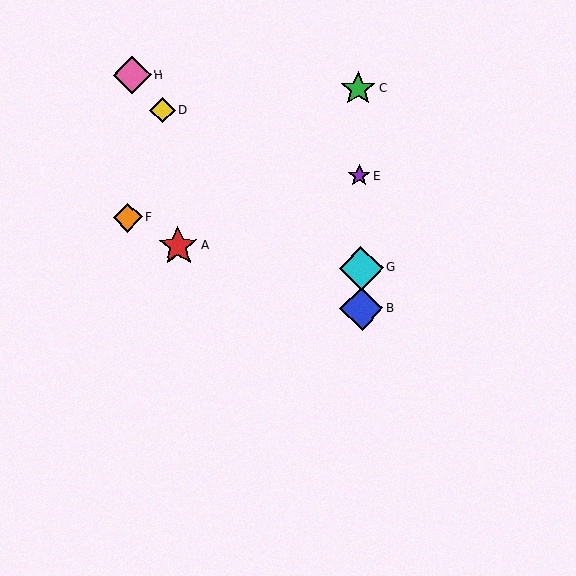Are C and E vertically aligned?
Yes, both are at x≈358.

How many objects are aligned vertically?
4 objects (B, C, E, G) are aligned vertically.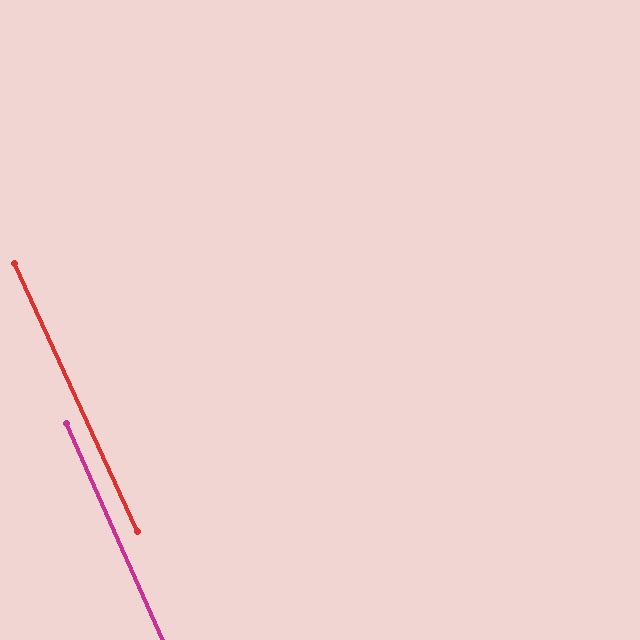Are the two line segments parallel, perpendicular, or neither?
Parallel — their directions differ by only 0.6°.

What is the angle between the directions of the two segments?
Approximately 1 degree.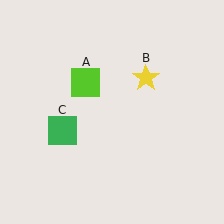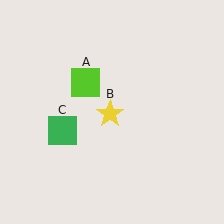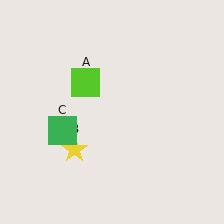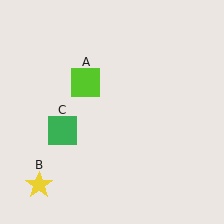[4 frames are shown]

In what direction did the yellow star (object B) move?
The yellow star (object B) moved down and to the left.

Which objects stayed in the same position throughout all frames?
Lime square (object A) and green square (object C) remained stationary.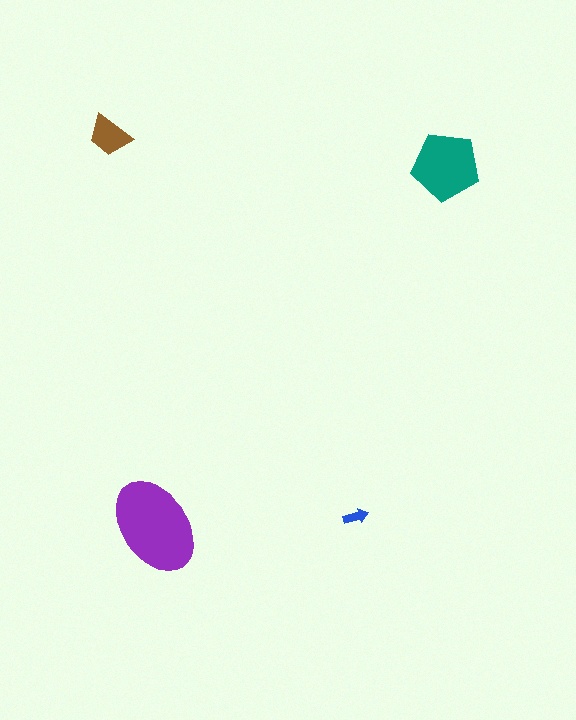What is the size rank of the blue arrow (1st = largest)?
4th.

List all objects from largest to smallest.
The purple ellipse, the teal pentagon, the brown trapezoid, the blue arrow.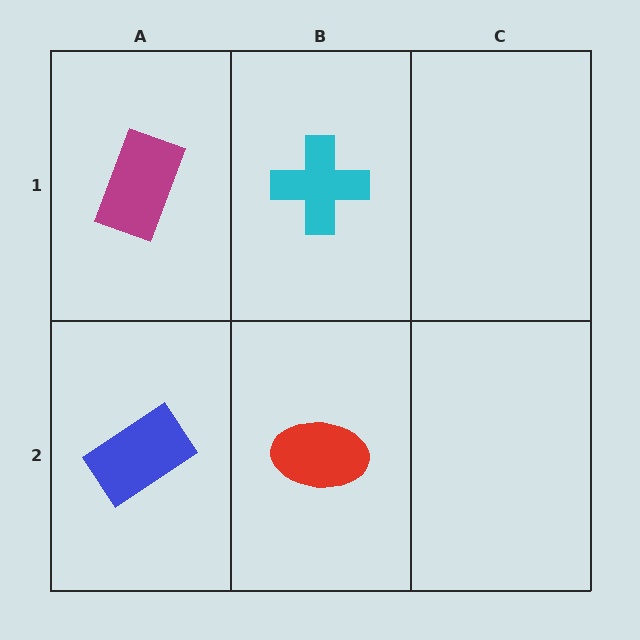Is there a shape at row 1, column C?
No, that cell is empty.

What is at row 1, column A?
A magenta rectangle.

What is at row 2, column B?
A red ellipse.